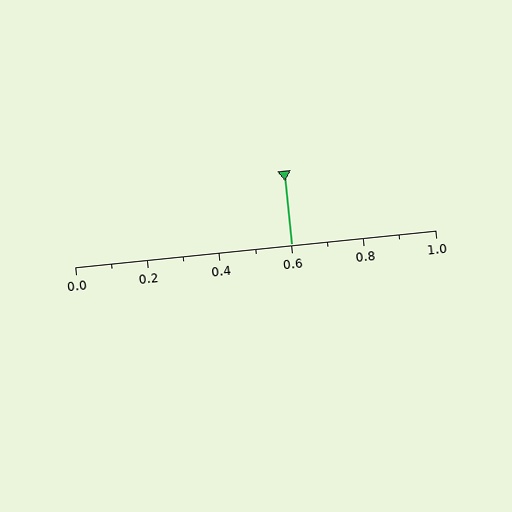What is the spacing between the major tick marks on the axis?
The major ticks are spaced 0.2 apart.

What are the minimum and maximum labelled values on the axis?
The axis runs from 0.0 to 1.0.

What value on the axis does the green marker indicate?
The marker indicates approximately 0.6.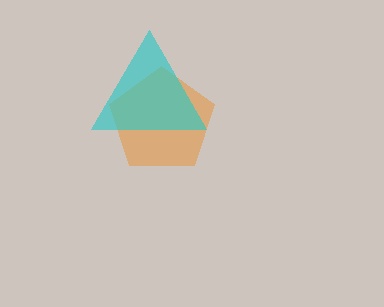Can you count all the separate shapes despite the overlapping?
Yes, there are 2 separate shapes.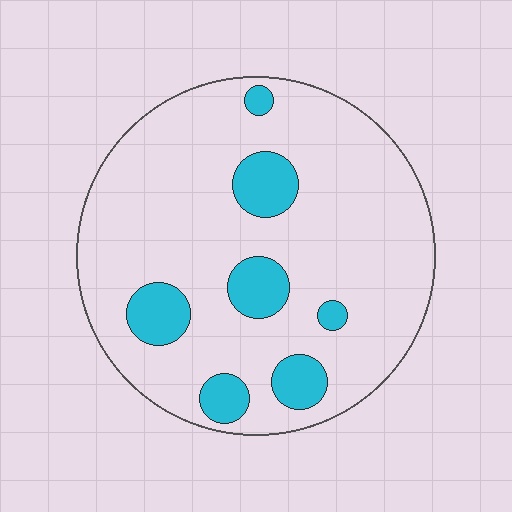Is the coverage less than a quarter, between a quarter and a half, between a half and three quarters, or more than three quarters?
Less than a quarter.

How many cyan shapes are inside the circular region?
7.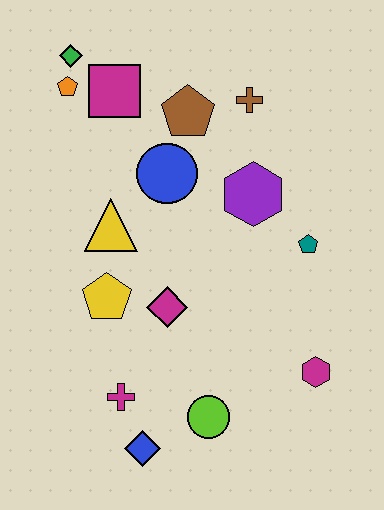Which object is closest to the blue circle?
The brown pentagon is closest to the blue circle.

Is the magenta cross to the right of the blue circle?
No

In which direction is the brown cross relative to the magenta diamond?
The brown cross is above the magenta diamond.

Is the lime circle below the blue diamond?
No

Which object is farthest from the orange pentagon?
The magenta hexagon is farthest from the orange pentagon.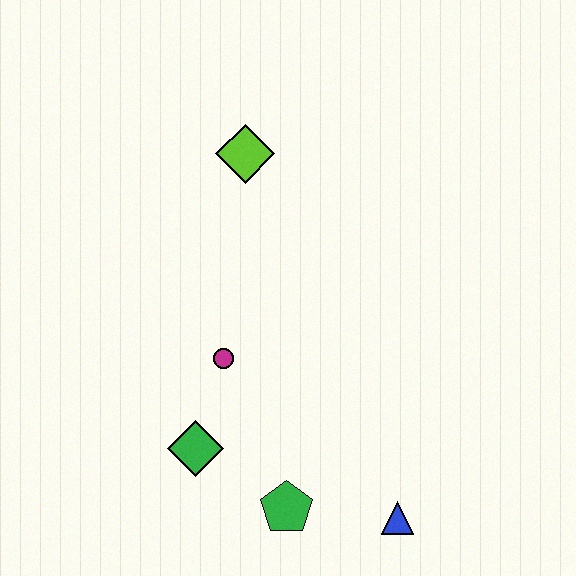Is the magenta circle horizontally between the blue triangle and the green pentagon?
No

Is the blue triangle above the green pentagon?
No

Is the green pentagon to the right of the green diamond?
Yes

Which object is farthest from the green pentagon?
The lime diamond is farthest from the green pentagon.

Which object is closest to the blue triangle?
The green pentagon is closest to the blue triangle.